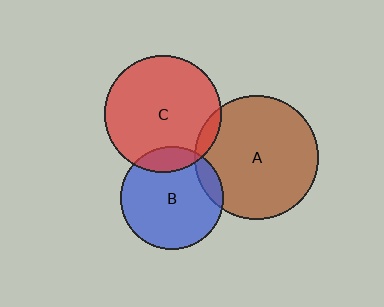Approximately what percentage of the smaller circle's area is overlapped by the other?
Approximately 5%.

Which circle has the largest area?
Circle A (brown).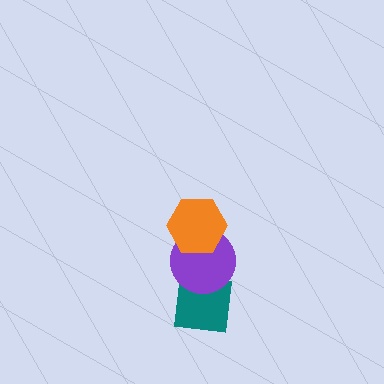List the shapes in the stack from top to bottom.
From top to bottom: the orange hexagon, the purple circle, the teal square.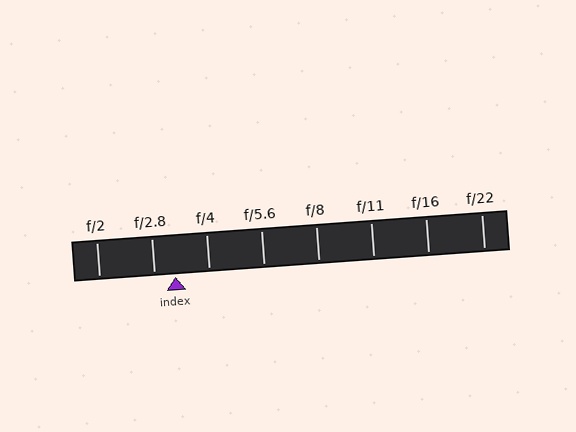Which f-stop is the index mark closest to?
The index mark is closest to f/2.8.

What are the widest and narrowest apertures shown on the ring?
The widest aperture shown is f/2 and the narrowest is f/22.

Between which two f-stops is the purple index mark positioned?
The index mark is between f/2.8 and f/4.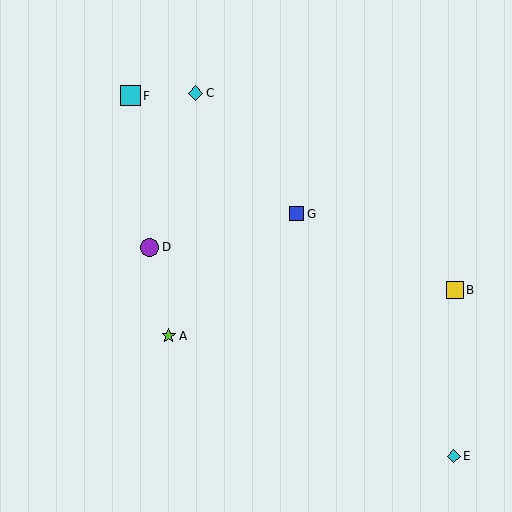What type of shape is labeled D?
Shape D is a purple circle.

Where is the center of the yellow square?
The center of the yellow square is at (455, 290).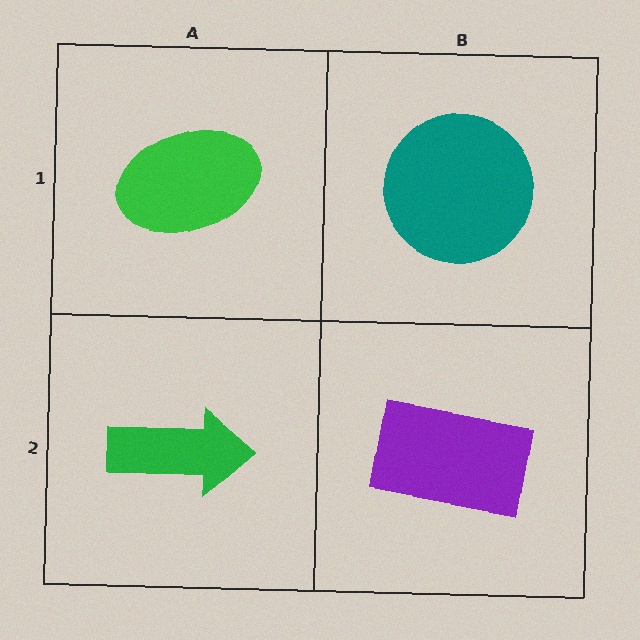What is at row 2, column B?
A purple rectangle.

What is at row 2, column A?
A green arrow.